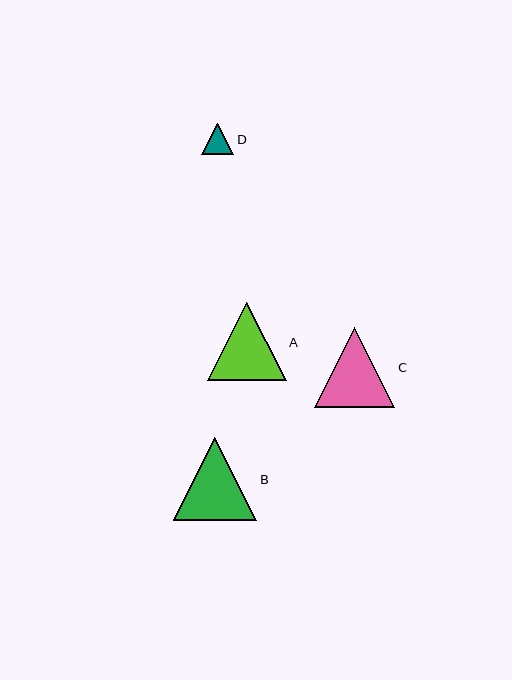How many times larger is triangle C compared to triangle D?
Triangle C is approximately 2.5 times the size of triangle D.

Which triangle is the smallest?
Triangle D is the smallest with a size of approximately 32 pixels.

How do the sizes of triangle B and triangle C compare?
Triangle B and triangle C are approximately the same size.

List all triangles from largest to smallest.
From largest to smallest: B, C, A, D.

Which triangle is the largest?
Triangle B is the largest with a size of approximately 83 pixels.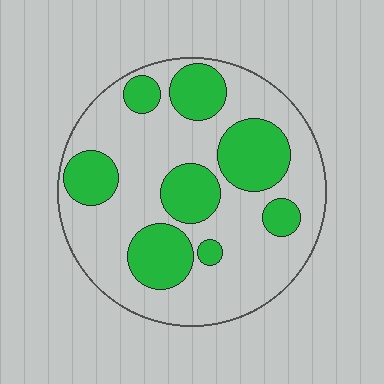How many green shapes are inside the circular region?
8.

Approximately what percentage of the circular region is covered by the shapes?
Approximately 35%.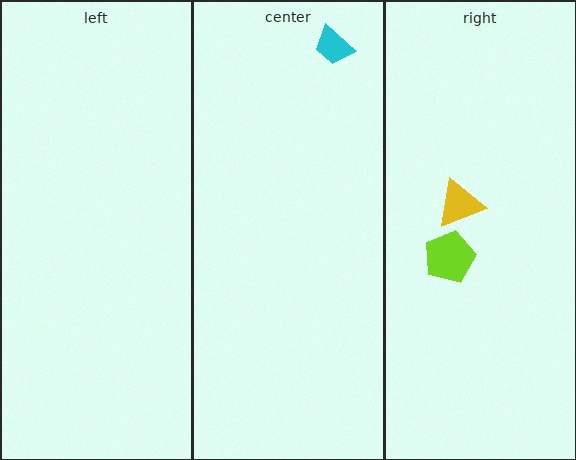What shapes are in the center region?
The cyan trapezoid.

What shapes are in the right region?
The yellow triangle, the lime pentagon.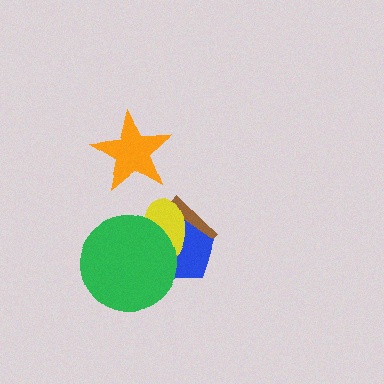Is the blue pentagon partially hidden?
Yes, it is partially covered by another shape.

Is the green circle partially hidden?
No, no other shape covers it.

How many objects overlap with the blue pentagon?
3 objects overlap with the blue pentagon.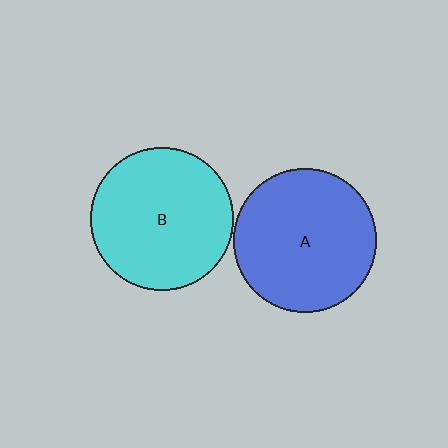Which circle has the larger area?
Circle A (blue).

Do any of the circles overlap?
No, none of the circles overlap.